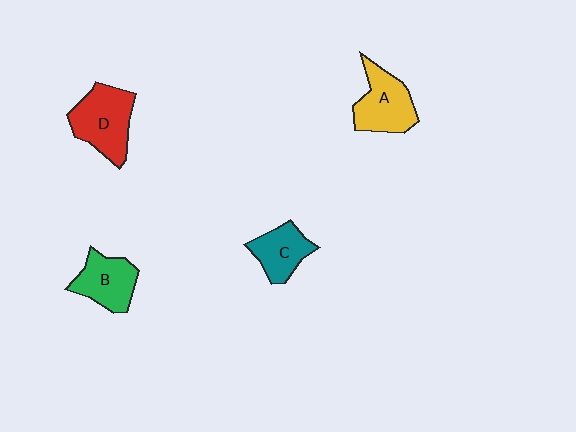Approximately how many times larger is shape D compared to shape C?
Approximately 1.5 times.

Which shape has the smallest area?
Shape C (teal).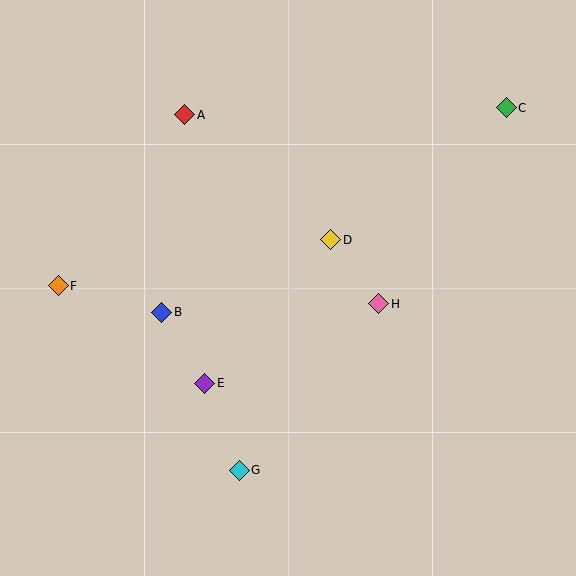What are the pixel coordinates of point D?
Point D is at (331, 240).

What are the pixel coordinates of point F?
Point F is at (58, 286).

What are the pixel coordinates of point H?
Point H is at (379, 304).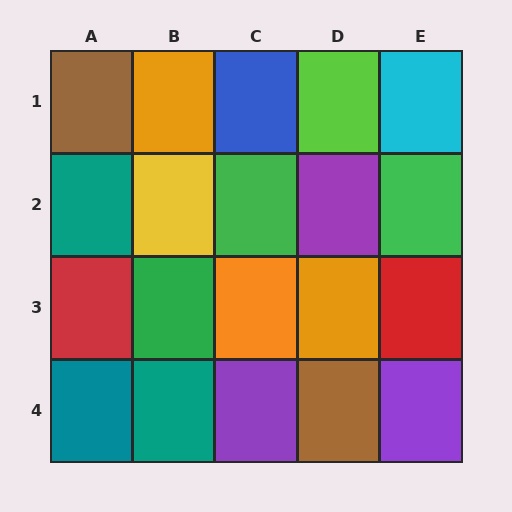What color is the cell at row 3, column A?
Red.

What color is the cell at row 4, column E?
Purple.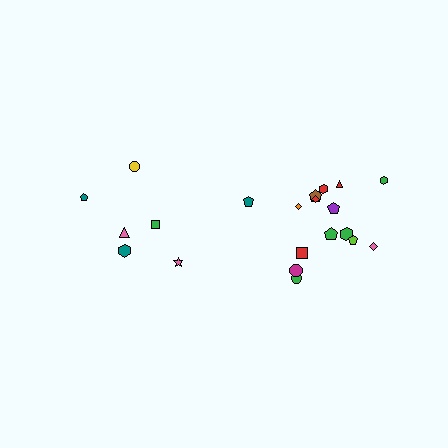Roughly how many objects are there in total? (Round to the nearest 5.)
Roughly 20 objects in total.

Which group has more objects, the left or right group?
The right group.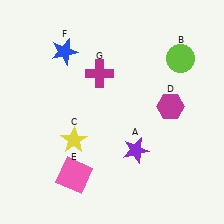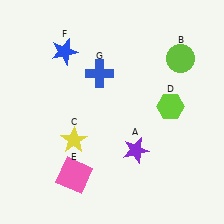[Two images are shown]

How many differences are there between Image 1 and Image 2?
There are 2 differences between the two images.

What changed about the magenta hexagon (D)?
In Image 1, D is magenta. In Image 2, it changed to lime.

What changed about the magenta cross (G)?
In Image 1, G is magenta. In Image 2, it changed to blue.